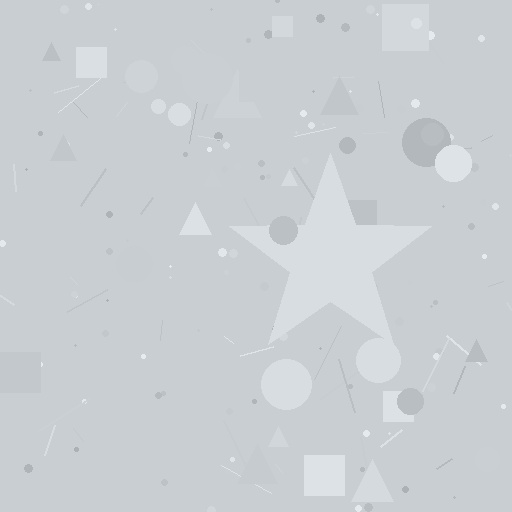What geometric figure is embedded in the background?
A star is embedded in the background.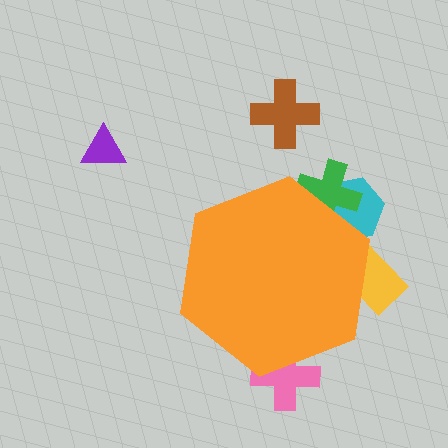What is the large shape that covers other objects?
An orange hexagon.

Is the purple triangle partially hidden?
No, the purple triangle is fully visible.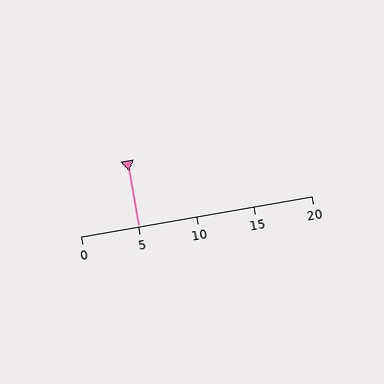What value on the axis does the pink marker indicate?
The marker indicates approximately 5.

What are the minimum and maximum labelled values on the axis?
The axis runs from 0 to 20.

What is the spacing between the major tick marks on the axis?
The major ticks are spaced 5 apart.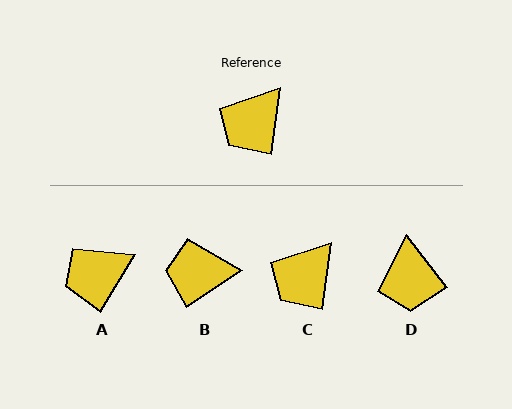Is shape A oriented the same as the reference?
No, it is off by about 24 degrees.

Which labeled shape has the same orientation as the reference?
C.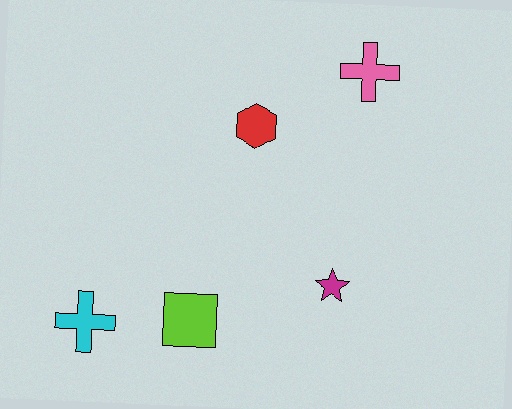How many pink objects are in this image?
There is 1 pink object.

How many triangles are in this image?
There are no triangles.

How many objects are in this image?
There are 5 objects.